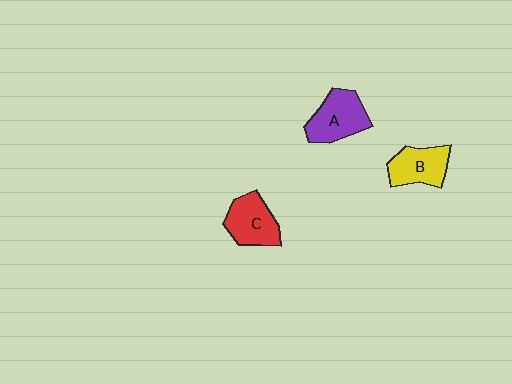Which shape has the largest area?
Shape A (purple).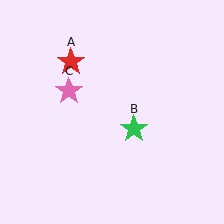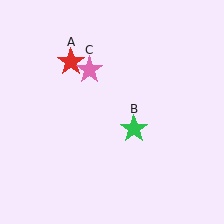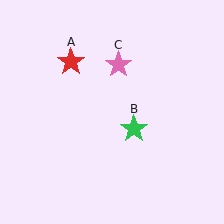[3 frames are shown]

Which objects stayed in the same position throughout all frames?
Red star (object A) and green star (object B) remained stationary.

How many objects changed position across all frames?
1 object changed position: pink star (object C).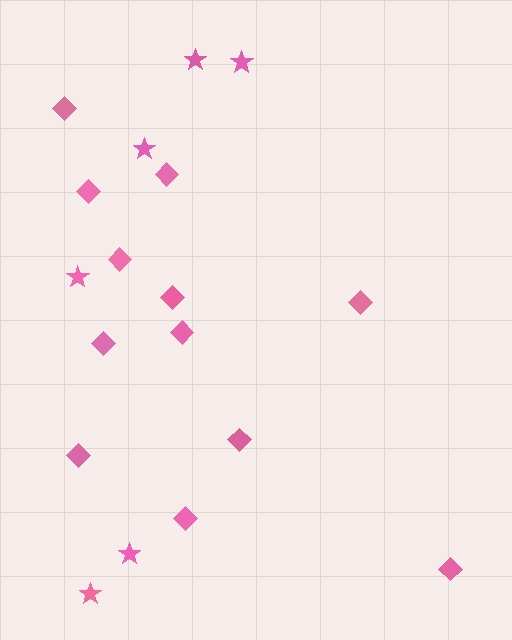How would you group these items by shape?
There are 2 groups: one group of diamonds (12) and one group of stars (6).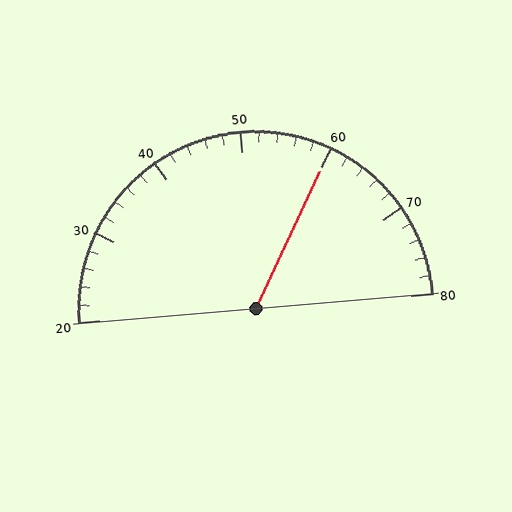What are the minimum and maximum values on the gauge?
The gauge ranges from 20 to 80.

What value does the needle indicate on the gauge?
The needle indicates approximately 60.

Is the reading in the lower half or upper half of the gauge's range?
The reading is in the upper half of the range (20 to 80).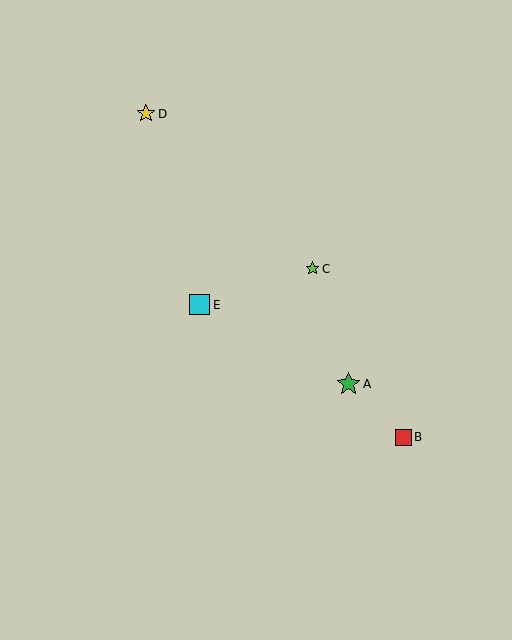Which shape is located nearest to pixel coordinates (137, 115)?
The yellow star (labeled D) at (146, 114) is nearest to that location.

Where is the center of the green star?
The center of the green star is at (349, 384).